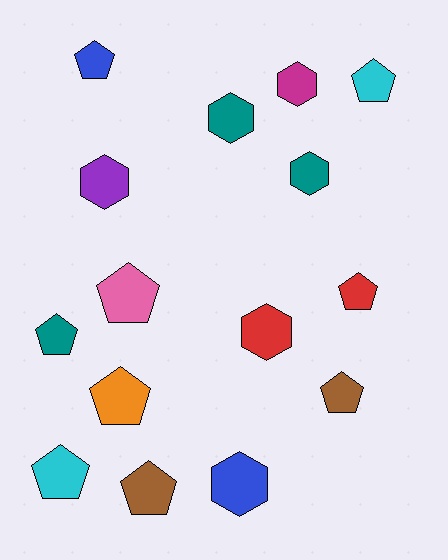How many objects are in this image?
There are 15 objects.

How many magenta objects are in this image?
There is 1 magenta object.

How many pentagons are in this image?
There are 9 pentagons.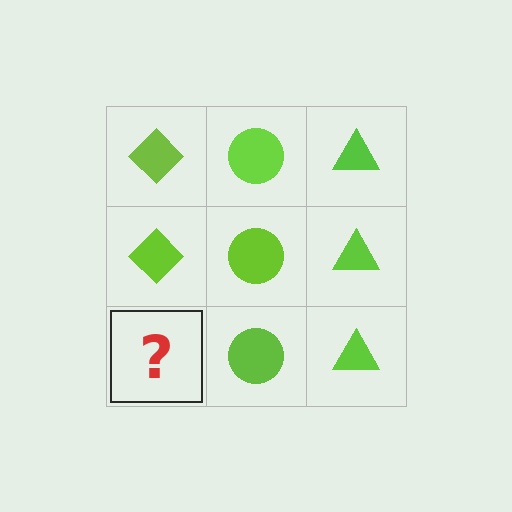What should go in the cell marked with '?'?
The missing cell should contain a lime diamond.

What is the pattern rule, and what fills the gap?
The rule is that each column has a consistent shape. The gap should be filled with a lime diamond.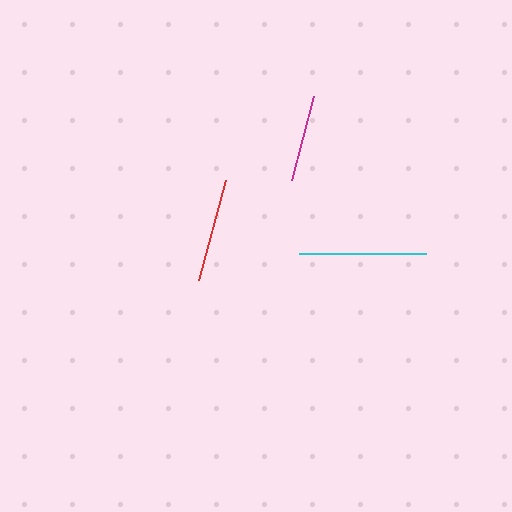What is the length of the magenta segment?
The magenta segment is approximately 87 pixels long.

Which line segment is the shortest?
The magenta line is the shortest at approximately 87 pixels.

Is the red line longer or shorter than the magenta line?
The red line is longer than the magenta line.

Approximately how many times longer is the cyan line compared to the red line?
The cyan line is approximately 1.2 times the length of the red line.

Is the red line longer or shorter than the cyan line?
The cyan line is longer than the red line.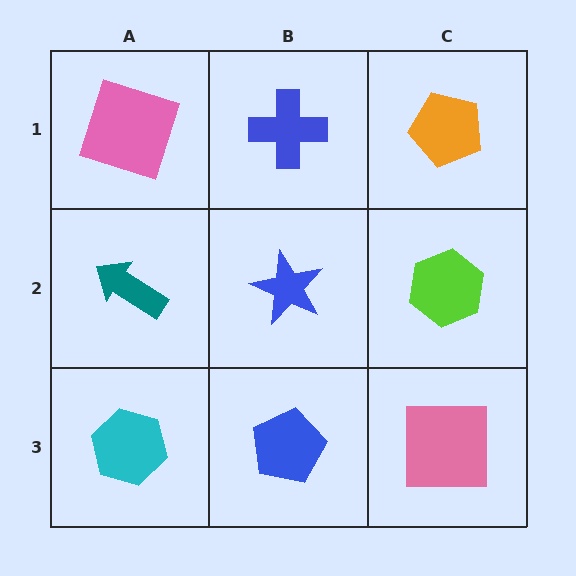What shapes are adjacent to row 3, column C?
A lime hexagon (row 2, column C), a blue pentagon (row 3, column B).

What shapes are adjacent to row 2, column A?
A pink square (row 1, column A), a cyan hexagon (row 3, column A), a blue star (row 2, column B).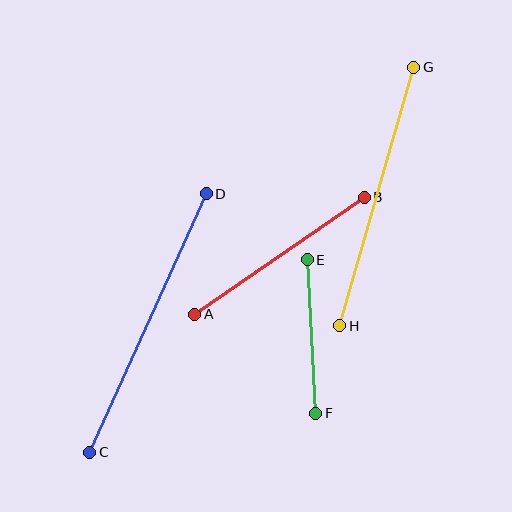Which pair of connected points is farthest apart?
Points C and D are farthest apart.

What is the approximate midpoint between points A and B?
The midpoint is at approximately (279, 256) pixels.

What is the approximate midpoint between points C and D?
The midpoint is at approximately (148, 323) pixels.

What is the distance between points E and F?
The distance is approximately 153 pixels.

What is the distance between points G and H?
The distance is approximately 269 pixels.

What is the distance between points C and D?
The distance is approximately 283 pixels.